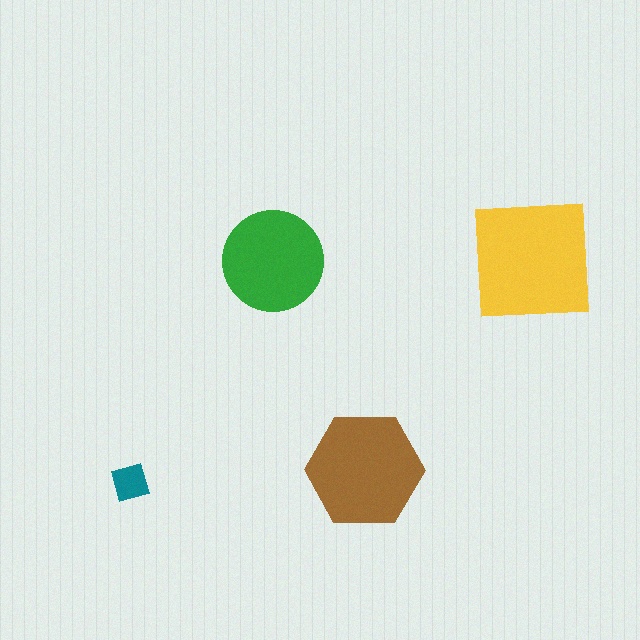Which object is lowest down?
The teal diamond is bottommost.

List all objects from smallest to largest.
The teal diamond, the green circle, the brown hexagon, the yellow square.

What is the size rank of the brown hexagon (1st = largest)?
2nd.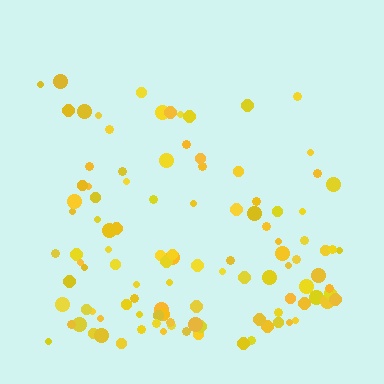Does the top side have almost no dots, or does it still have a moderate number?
Still a moderate number, just noticeably fewer than the bottom.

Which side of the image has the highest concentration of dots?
The bottom.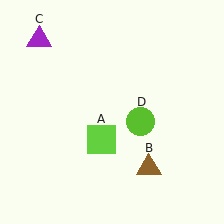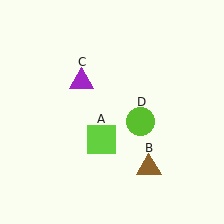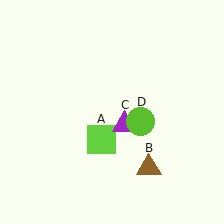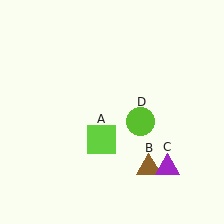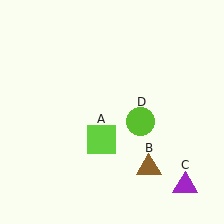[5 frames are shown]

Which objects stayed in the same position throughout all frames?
Lime square (object A) and brown triangle (object B) and lime circle (object D) remained stationary.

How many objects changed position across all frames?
1 object changed position: purple triangle (object C).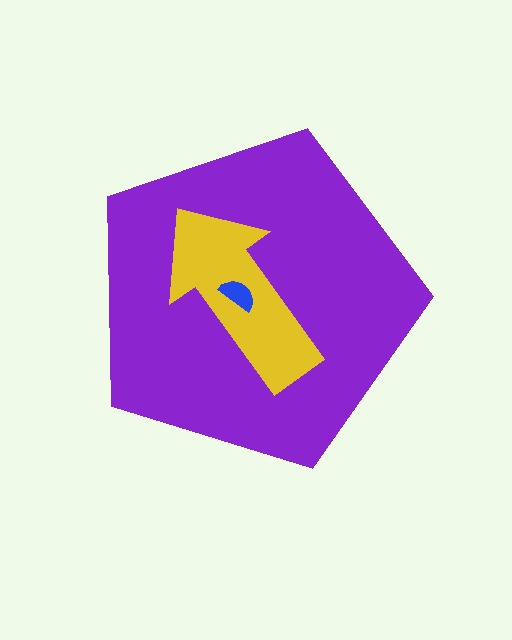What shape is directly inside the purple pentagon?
The yellow arrow.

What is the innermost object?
The blue semicircle.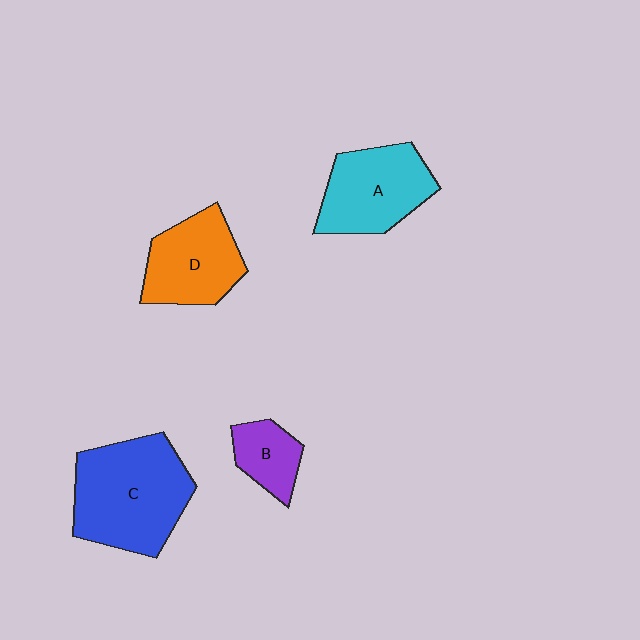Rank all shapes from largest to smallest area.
From largest to smallest: C (blue), A (cyan), D (orange), B (purple).